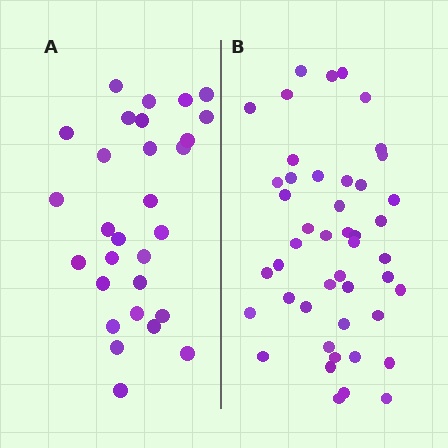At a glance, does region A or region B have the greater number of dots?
Region B (the right region) has more dots.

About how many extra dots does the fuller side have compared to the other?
Region B has approximately 15 more dots than region A.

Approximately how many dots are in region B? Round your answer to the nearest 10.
About 50 dots. (The exact count is 46, which rounds to 50.)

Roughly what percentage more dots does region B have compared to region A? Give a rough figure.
About 60% more.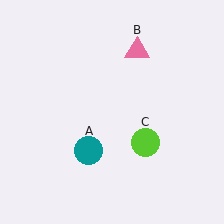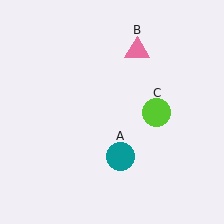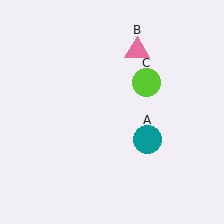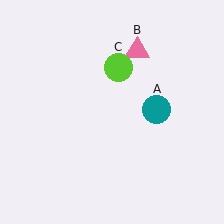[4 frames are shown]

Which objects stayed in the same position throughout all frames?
Pink triangle (object B) remained stationary.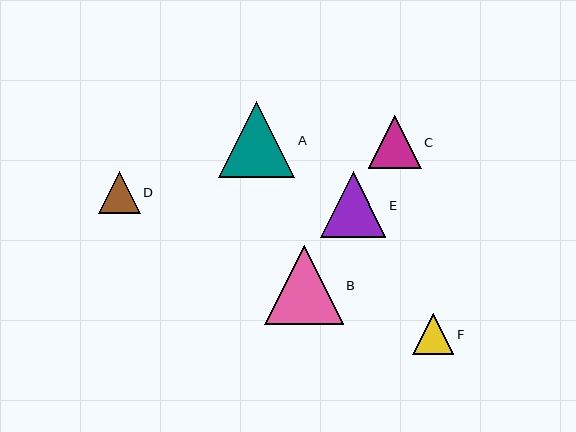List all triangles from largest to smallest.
From largest to smallest: B, A, E, C, D, F.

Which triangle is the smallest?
Triangle F is the smallest with a size of approximately 41 pixels.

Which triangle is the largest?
Triangle B is the largest with a size of approximately 79 pixels.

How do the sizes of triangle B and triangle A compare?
Triangle B and triangle A are approximately the same size.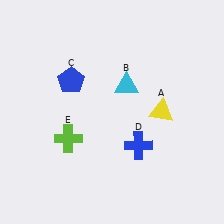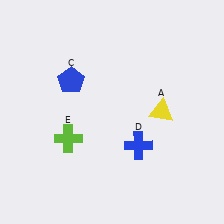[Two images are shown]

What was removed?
The cyan triangle (B) was removed in Image 2.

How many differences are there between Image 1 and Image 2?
There is 1 difference between the two images.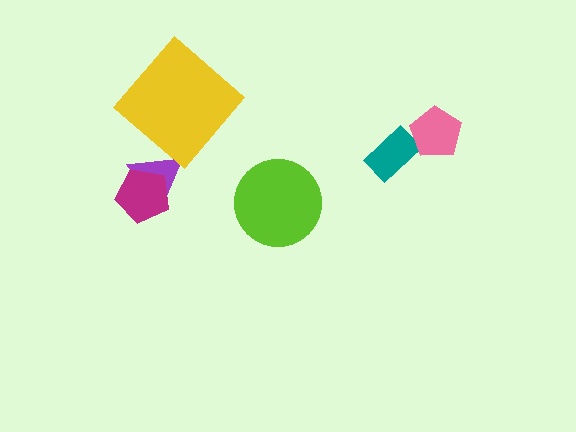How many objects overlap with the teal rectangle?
1 object overlaps with the teal rectangle.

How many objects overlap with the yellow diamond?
0 objects overlap with the yellow diamond.